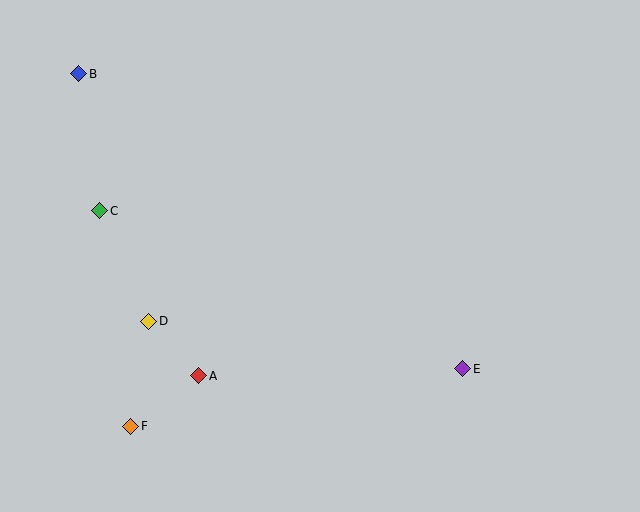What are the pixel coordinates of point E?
Point E is at (463, 369).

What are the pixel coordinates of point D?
Point D is at (149, 321).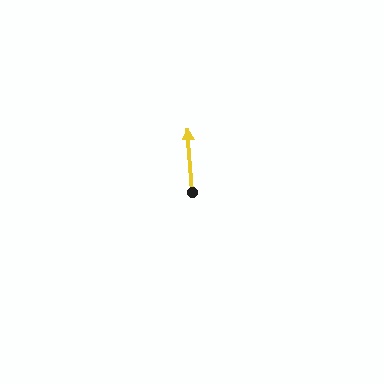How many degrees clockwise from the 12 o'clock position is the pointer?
Approximately 356 degrees.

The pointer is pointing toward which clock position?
Roughly 12 o'clock.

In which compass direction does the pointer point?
North.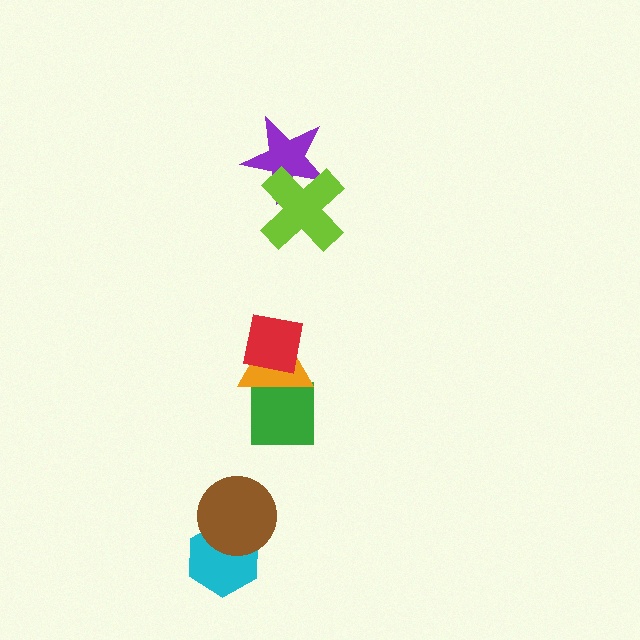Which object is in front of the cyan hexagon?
The brown circle is in front of the cyan hexagon.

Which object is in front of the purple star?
The lime cross is in front of the purple star.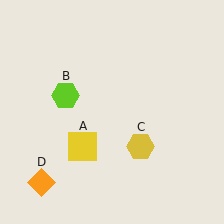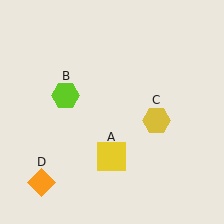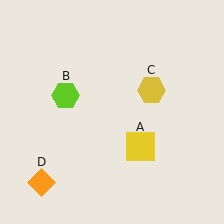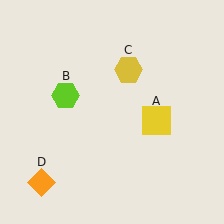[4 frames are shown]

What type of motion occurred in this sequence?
The yellow square (object A), yellow hexagon (object C) rotated counterclockwise around the center of the scene.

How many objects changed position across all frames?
2 objects changed position: yellow square (object A), yellow hexagon (object C).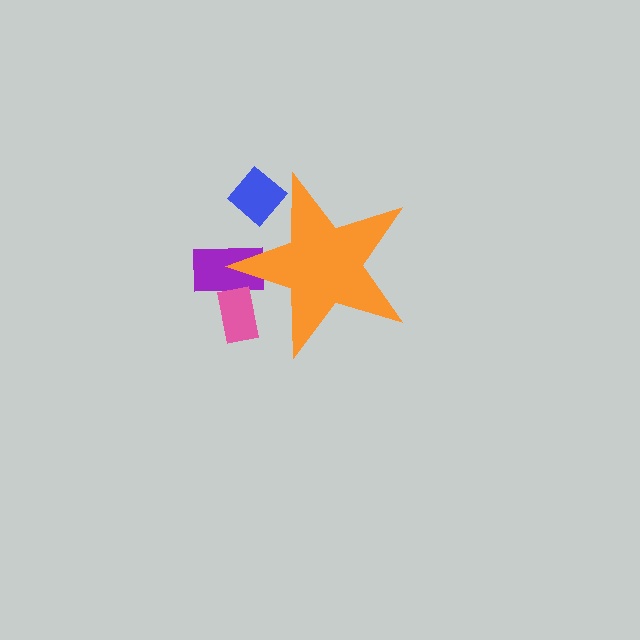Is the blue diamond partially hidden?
Yes, the blue diamond is partially hidden behind the orange star.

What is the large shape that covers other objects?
An orange star.